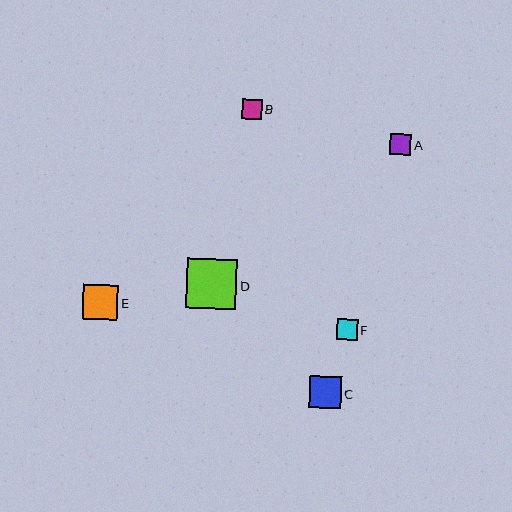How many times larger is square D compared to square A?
Square D is approximately 2.5 times the size of square A.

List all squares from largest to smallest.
From largest to smallest: D, E, C, F, A, B.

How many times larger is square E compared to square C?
Square E is approximately 1.1 times the size of square C.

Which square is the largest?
Square D is the largest with a size of approximately 51 pixels.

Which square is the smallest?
Square B is the smallest with a size of approximately 20 pixels.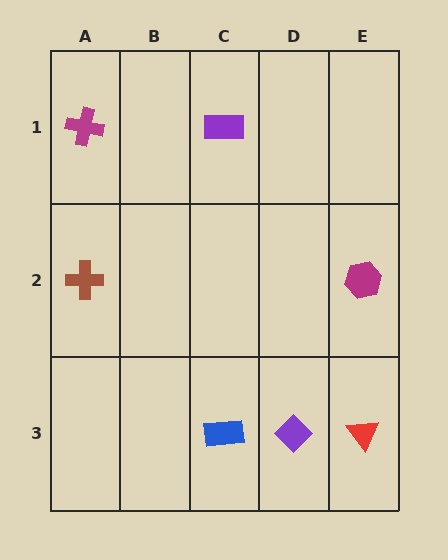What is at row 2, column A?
A brown cross.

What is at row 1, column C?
A purple rectangle.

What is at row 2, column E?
A magenta hexagon.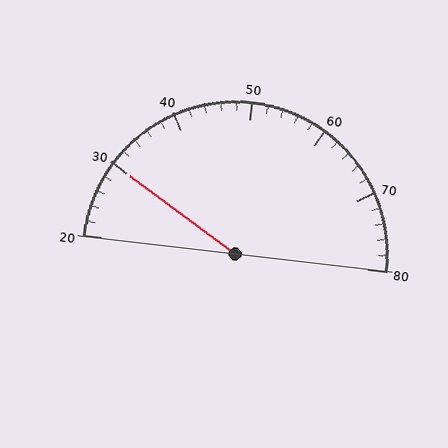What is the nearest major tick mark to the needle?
The nearest major tick mark is 30.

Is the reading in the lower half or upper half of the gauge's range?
The reading is in the lower half of the range (20 to 80).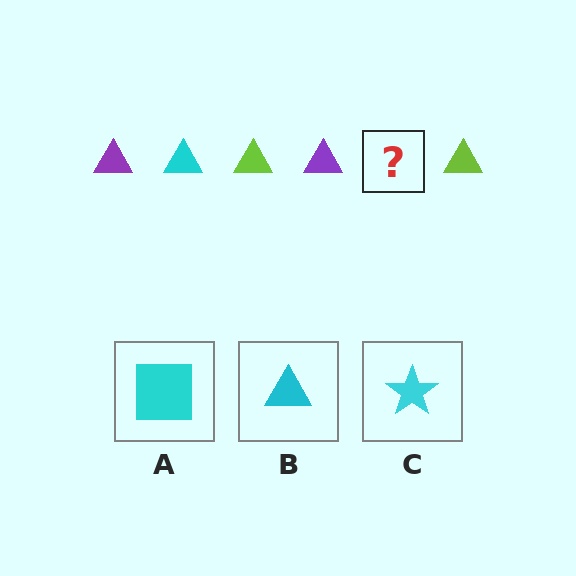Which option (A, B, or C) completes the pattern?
B.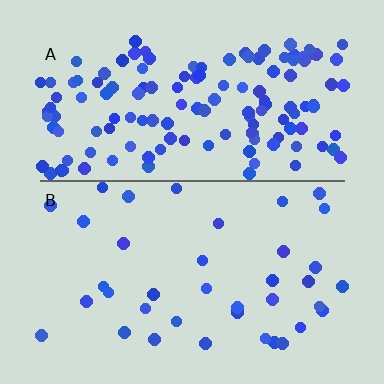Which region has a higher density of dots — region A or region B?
A (the top).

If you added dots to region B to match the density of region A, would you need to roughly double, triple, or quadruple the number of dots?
Approximately quadruple.